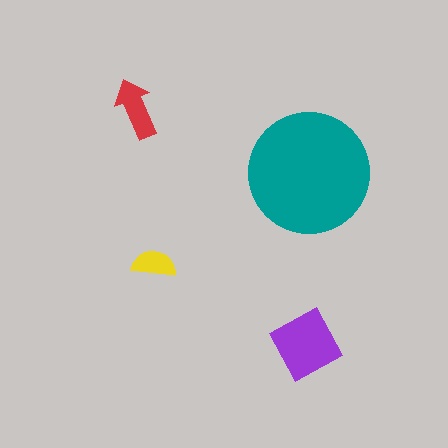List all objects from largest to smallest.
The teal circle, the purple diamond, the red arrow, the yellow semicircle.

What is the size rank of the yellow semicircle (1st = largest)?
4th.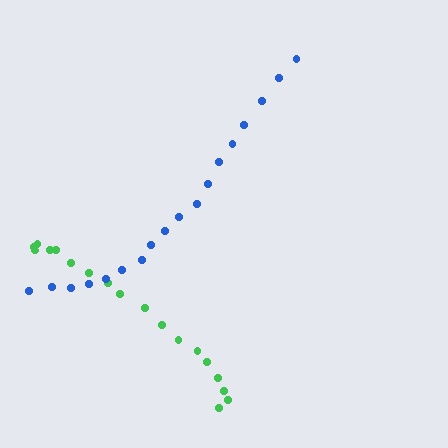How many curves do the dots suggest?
There are 2 distinct paths.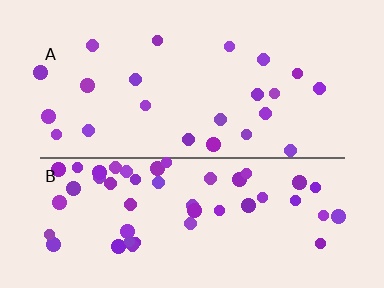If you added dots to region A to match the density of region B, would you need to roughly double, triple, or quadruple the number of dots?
Approximately double.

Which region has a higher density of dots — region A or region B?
B (the bottom).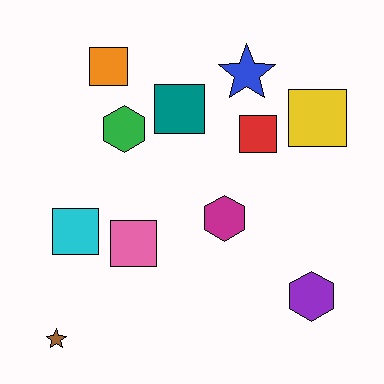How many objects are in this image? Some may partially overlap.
There are 11 objects.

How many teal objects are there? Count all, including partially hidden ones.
There is 1 teal object.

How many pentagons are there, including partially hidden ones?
There are no pentagons.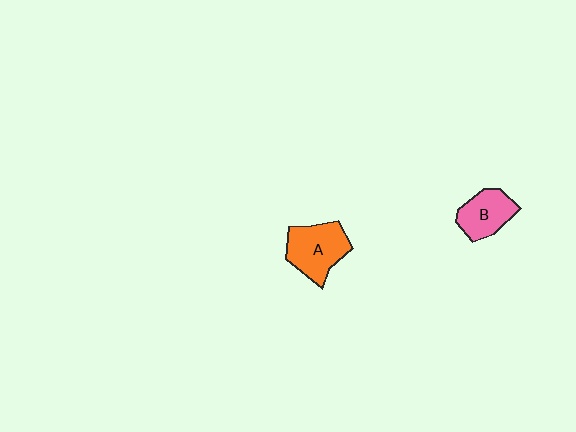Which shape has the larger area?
Shape A (orange).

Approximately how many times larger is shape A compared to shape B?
Approximately 1.3 times.